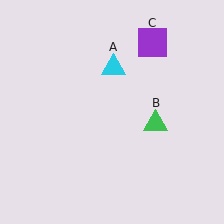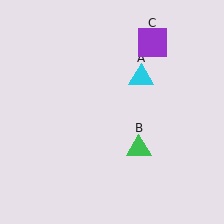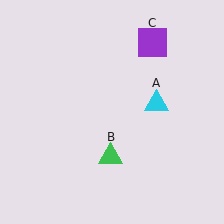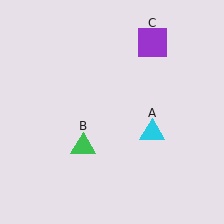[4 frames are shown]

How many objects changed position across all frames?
2 objects changed position: cyan triangle (object A), green triangle (object B).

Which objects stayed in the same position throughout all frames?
Purple square (object C) remained stationary.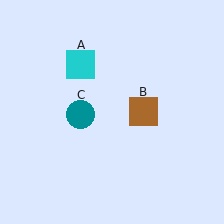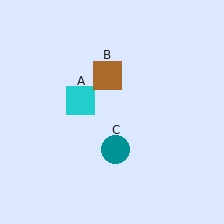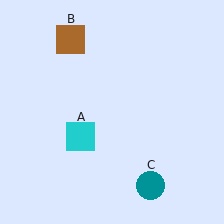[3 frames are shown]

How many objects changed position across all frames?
3 objects changed position: cyan square (object A), brown square (object B), teal circle (object C).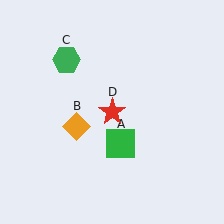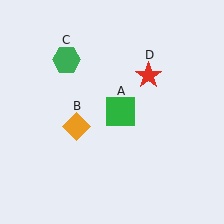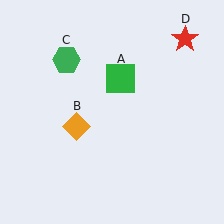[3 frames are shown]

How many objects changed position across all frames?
2 objects changed position: green square (object A), red star (object D).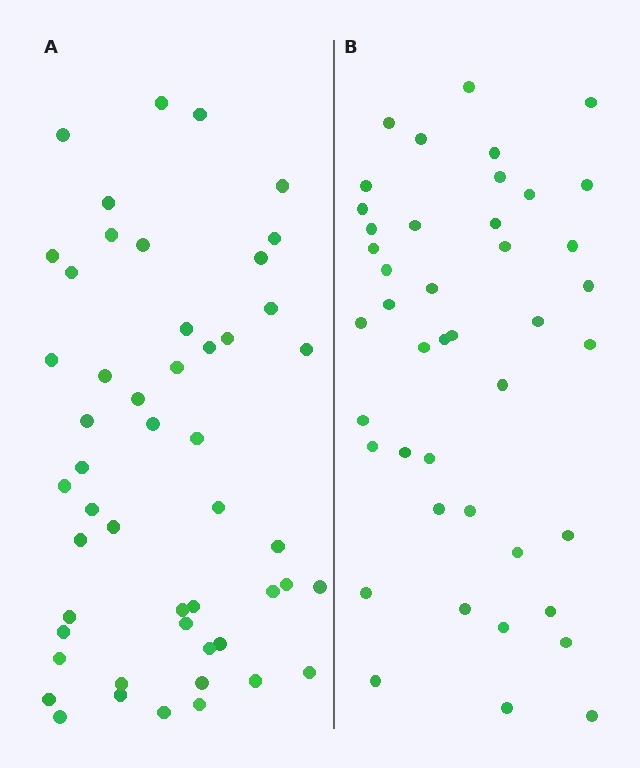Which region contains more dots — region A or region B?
Region A (the left region) has more dots.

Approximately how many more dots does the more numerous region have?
Region A has roughly 8 or so more dots than region B.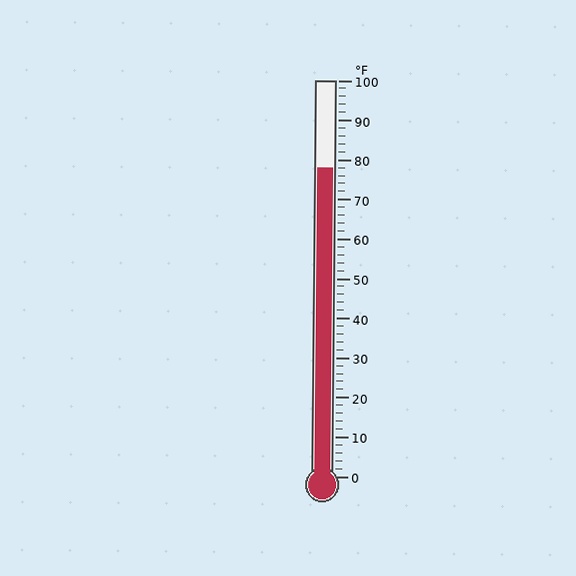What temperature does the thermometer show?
The thermometer shows approximately 78°F.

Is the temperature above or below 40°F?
The temperature is above 40°F.